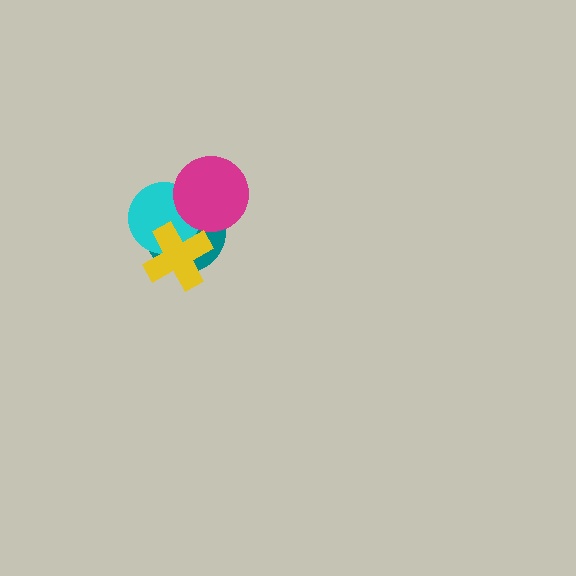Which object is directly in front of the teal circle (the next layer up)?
The cyan circle is directly in front of the teal circle.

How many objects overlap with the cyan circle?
3 objects overlap with the cyan circle.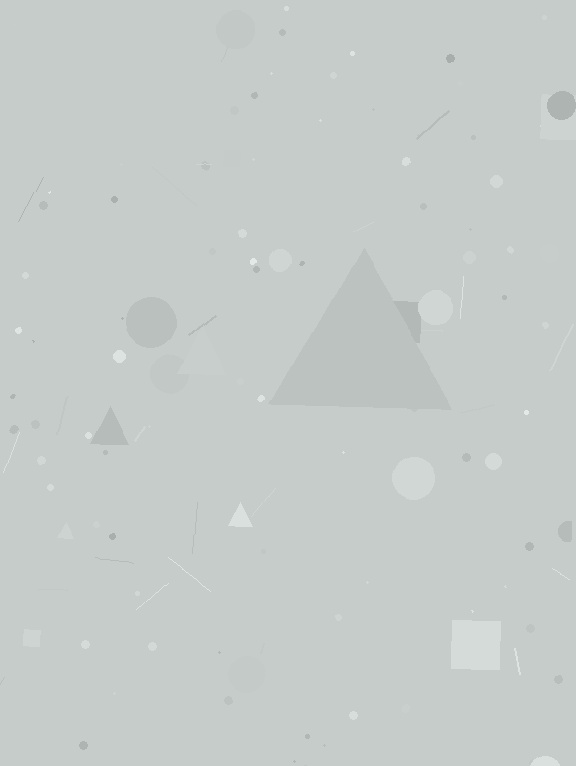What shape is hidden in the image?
A triangle is hidden in the image.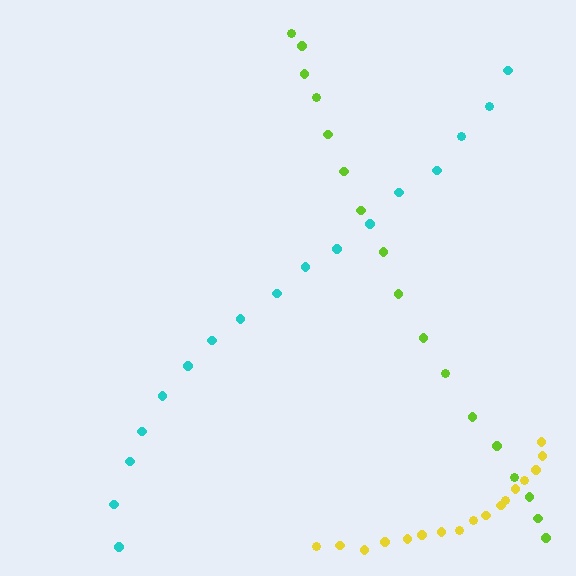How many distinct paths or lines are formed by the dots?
There are 3 distinct paths.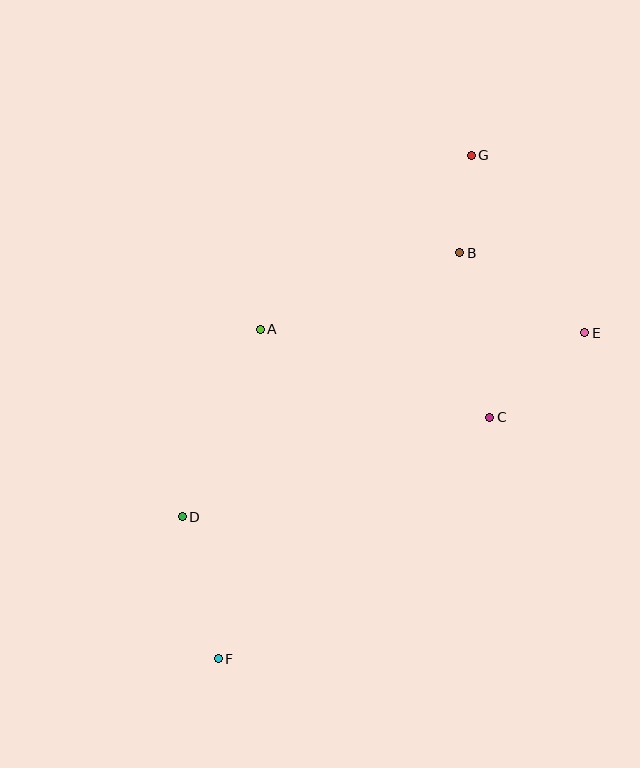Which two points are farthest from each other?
Points F and G are farthest from each other.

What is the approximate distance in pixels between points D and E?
The distance between D and E is approximately 442 pixels.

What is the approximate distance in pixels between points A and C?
The distance between A and C is approximately 246 pixels.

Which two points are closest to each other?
Points B and G are closest to each other.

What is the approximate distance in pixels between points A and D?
The distance between A and D is approximately 203 pixels.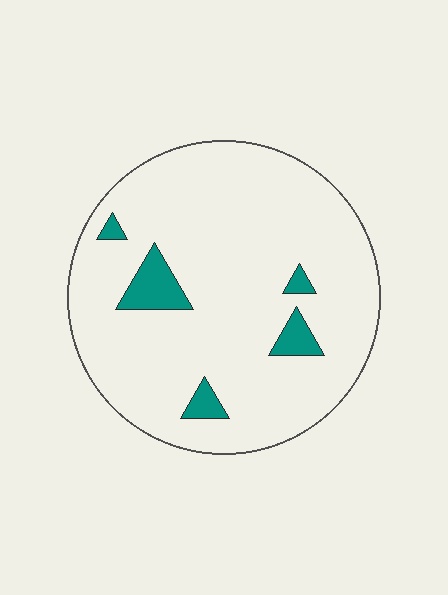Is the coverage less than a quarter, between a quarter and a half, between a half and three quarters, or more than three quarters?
Less than a quarter.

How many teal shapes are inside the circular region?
5.